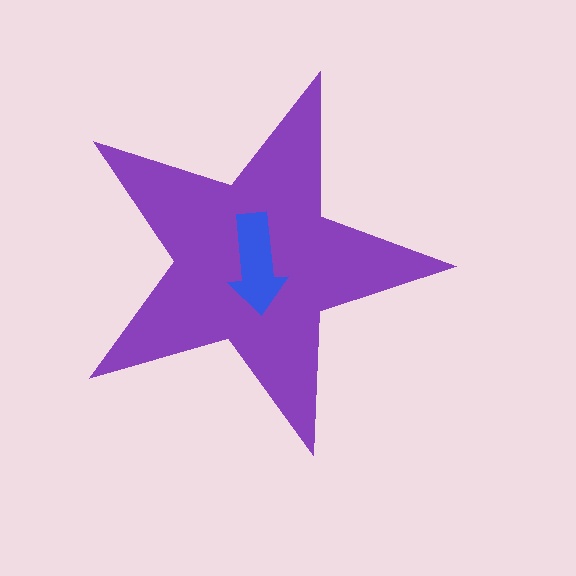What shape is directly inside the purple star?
The blue arrow.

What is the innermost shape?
The blue arrow.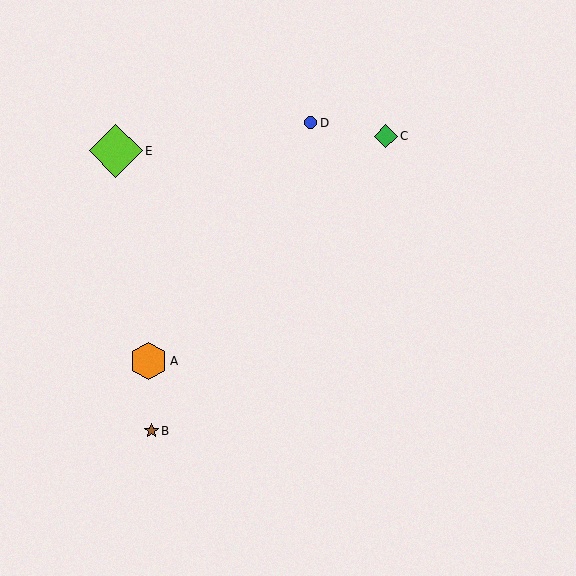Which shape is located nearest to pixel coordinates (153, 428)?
The brown star (labeled B) at (151, 431) is nearest to that location.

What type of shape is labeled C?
Shape C is a green diamond.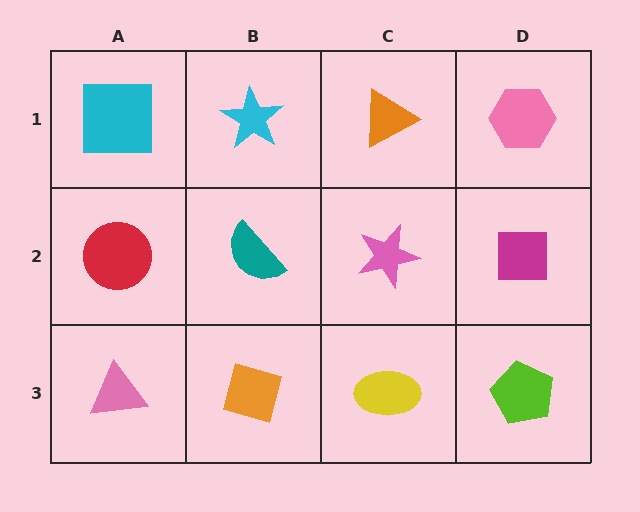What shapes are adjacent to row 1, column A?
A red circle (row 2, column A), a cyan star (row 1, column B).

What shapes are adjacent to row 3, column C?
A pink star (row 2, column C), an orange diamond (row 3, column B), a lime pentagon (row 3, column D).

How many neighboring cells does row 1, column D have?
2.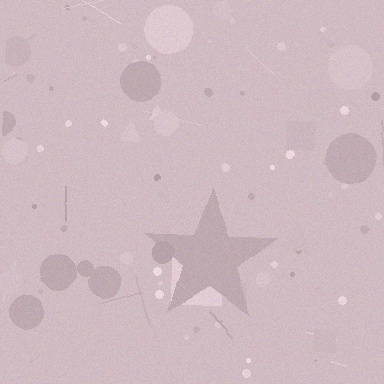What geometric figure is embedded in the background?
A star is embedded in the background.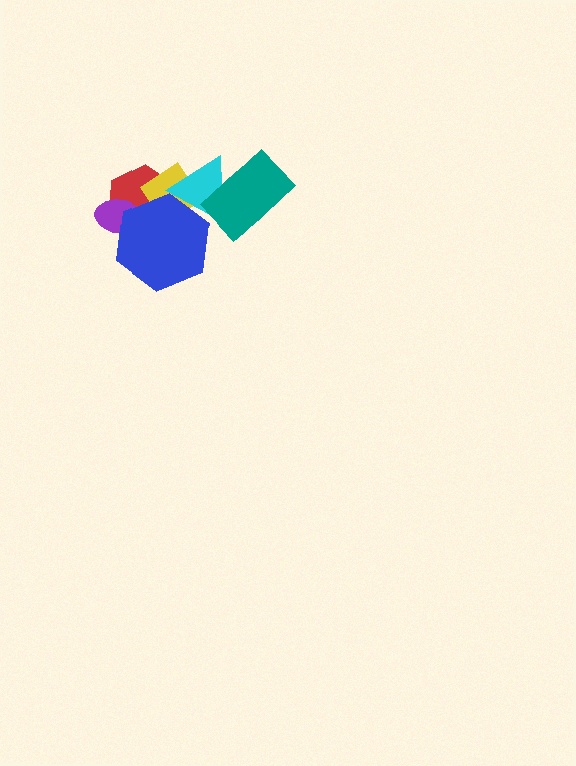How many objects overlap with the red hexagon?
4 objects overlap with the red hexagon.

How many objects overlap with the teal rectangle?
1 object overlaps with the teal rectangle.